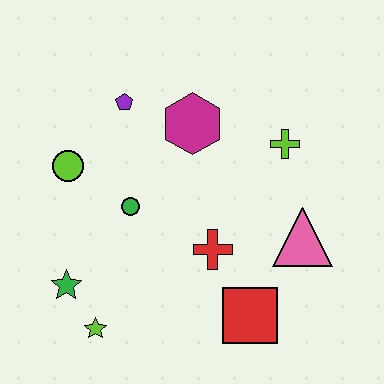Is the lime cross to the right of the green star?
Yes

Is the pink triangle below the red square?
No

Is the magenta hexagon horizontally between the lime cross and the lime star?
Yes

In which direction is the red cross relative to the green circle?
The red cross is to the right of the green circle.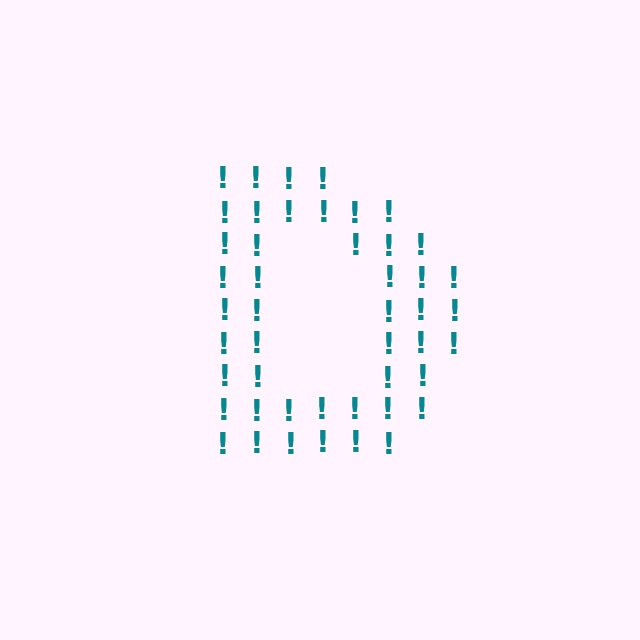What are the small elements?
The small elements are exclamation marks.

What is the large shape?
The large shape is the letter D.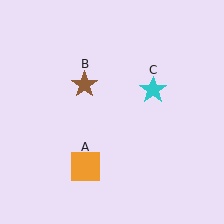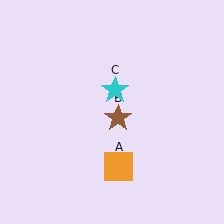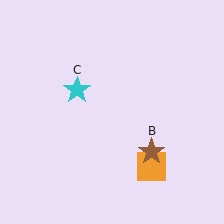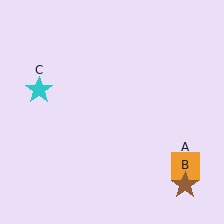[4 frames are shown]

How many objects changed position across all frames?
3 objects changed position: orange square (object A), brown star (object B), cyan star (object C).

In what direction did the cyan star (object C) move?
The cyan star (object C) moved left.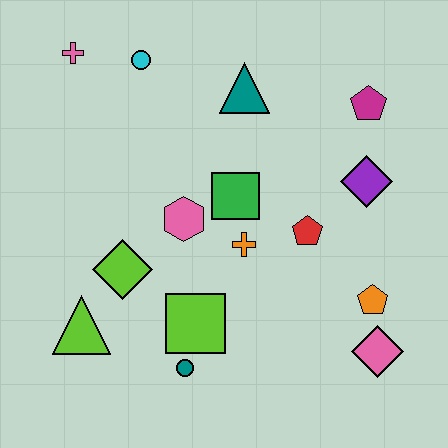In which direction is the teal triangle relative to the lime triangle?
The teal triangle is above the lime triangle.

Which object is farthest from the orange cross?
The pink cross is farthest from the orange cross.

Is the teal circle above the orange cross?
No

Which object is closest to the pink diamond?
The orange pentagon is closest to the pink diamond.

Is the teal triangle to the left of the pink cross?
No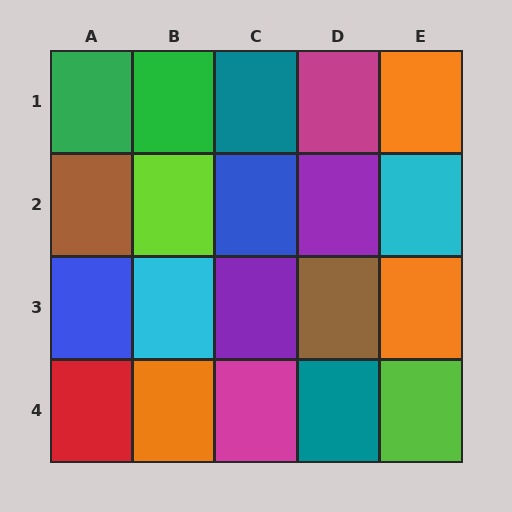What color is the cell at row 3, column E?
Orange.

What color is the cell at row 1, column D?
Magenta.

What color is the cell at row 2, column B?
Lime.